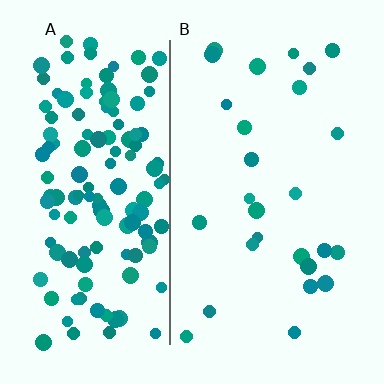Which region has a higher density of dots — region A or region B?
A (the left).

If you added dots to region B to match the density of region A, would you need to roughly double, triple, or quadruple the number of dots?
Approximately quadruple.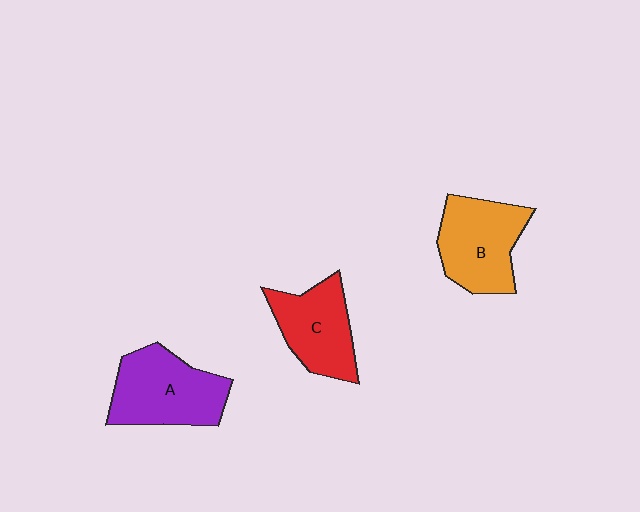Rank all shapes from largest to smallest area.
From largest to smallest: A (purple), B (orange), C (red).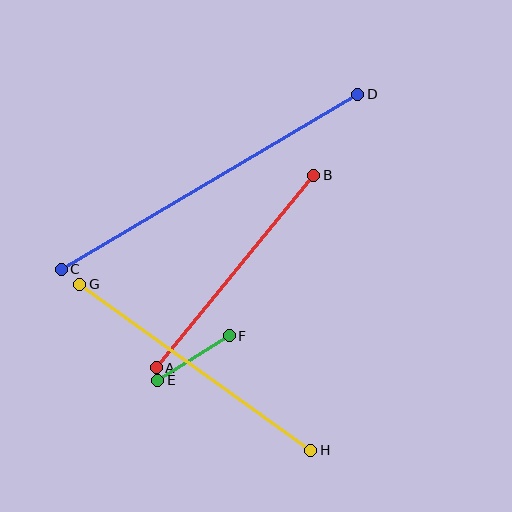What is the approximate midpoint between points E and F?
The midpoint is at approximately (194, 358) pixels.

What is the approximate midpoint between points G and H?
The midpoint is at approximately (195, 367) pixels.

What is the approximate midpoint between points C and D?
The midpoint is at approximately (210, 182) pixels.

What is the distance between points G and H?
The distance is approximately 285 pixels.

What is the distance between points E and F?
The distance is approximately 84 pixels.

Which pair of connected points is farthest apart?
Points C and D are farthest apart.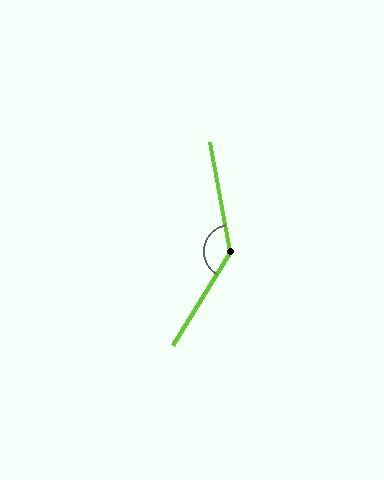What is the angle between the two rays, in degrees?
Approximately 138 degrees.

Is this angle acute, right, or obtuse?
It is obtuse.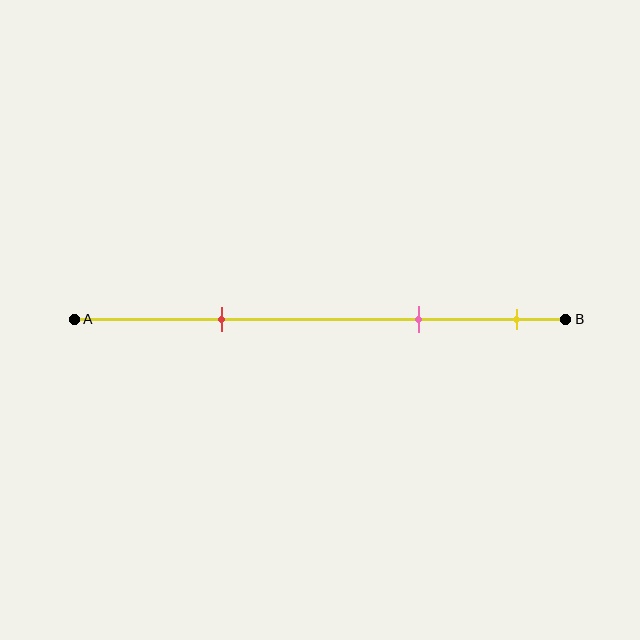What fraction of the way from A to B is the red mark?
The red mark is approximately 30% (0.3) of the way from A to B.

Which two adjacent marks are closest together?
The pink and yellow marks are the closest adjacent pair.